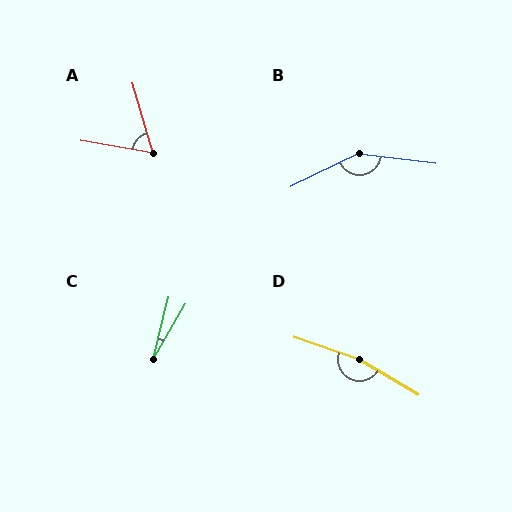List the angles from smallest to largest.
C (16°), A (64°), B (147°), D (168°).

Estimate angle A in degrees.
Approximately 64 degrees.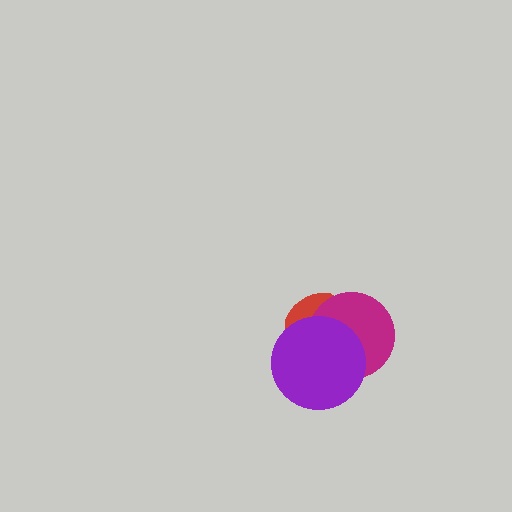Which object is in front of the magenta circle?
The purple circle is in front of the magenta circle.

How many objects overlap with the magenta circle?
2 objects overlap with the magenta circle.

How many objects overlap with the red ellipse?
2 objects overlap with the red ellipse.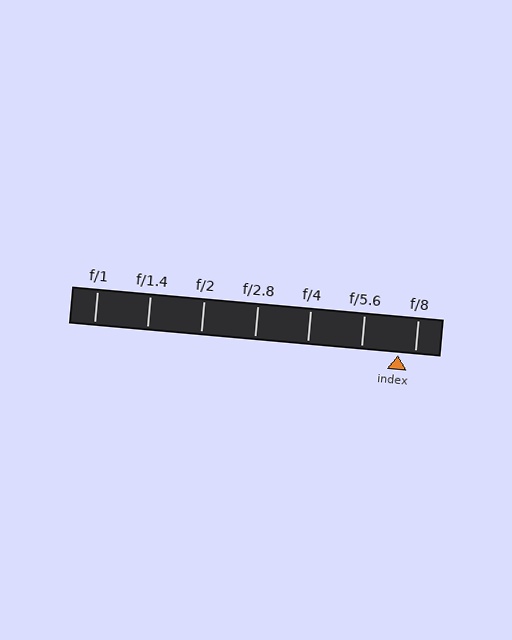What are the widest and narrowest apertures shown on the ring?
The widest aperture shown is f/1 and the narrowest is f/8.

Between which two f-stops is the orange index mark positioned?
The index mark is between f/5.6 and f/8.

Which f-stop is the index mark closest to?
The index mark is closest to f/8.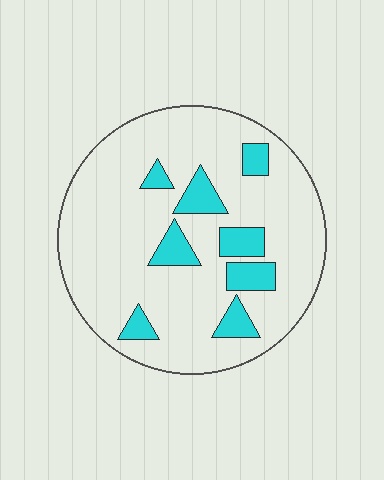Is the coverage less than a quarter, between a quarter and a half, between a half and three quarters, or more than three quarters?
Less than a quarter.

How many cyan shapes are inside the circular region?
8.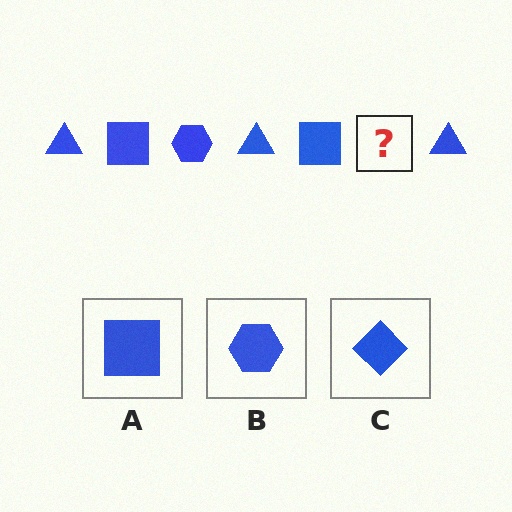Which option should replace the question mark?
Option B.